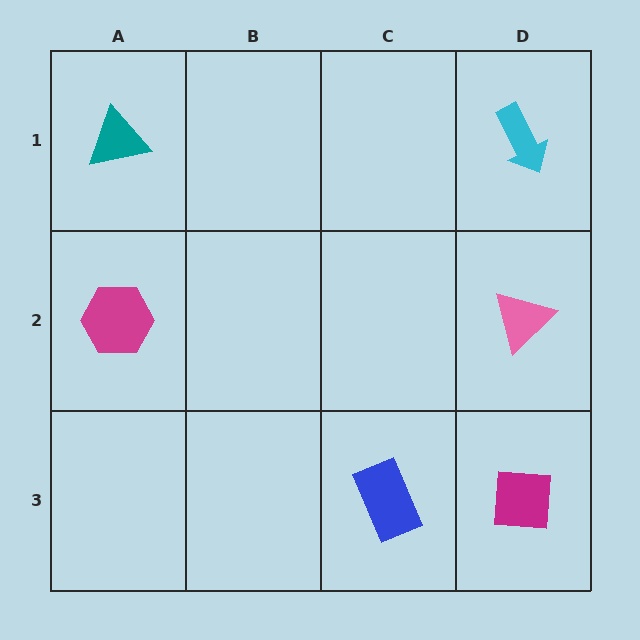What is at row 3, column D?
A magenta square.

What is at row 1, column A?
A teal triangle.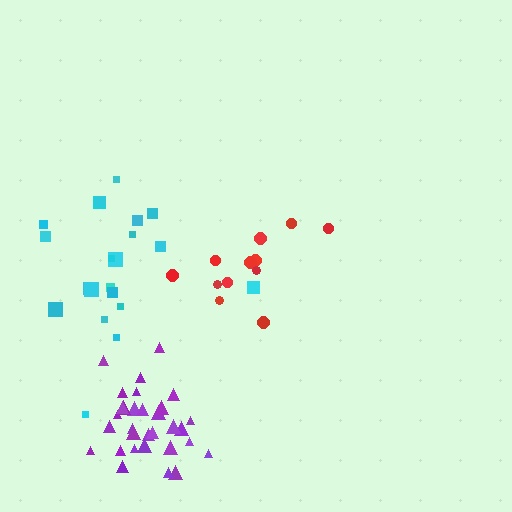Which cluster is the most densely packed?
Purple.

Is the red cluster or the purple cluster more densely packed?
Purple.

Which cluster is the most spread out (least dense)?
Cyan.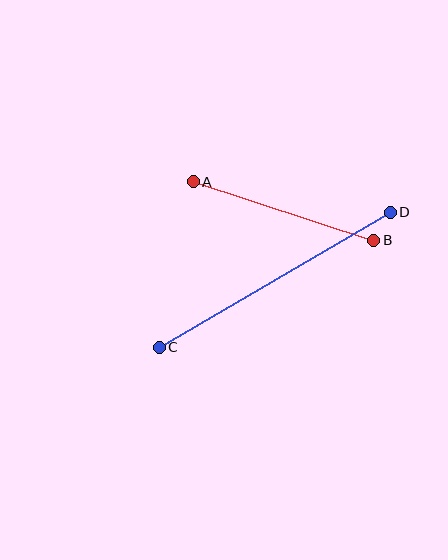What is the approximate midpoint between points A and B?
The midpoint is at approximately (284, 211) pixels.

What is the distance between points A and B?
The distance is approximately 190 pixels.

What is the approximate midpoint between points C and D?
The midpoint is at approximately (275, 280) pixels.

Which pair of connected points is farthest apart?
Points C and D are farthest apart.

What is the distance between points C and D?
The distance is approximately 267 pixels.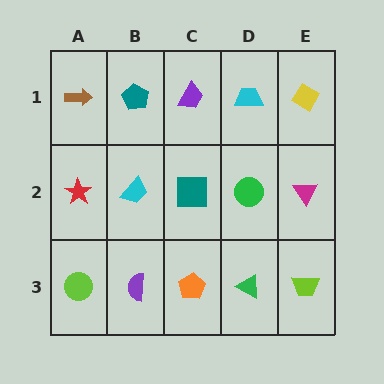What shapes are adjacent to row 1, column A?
A red star (row 2, column A), a teal pentagon (row 1, column B).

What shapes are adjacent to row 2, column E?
A yellow diamond (row 1, column E), a lime trapezoid (row 3, column E), a green circle (row 2, column D).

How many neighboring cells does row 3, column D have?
3.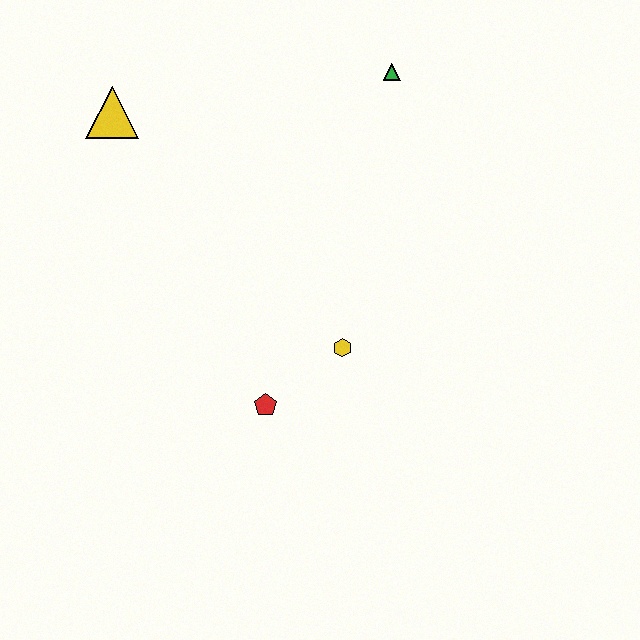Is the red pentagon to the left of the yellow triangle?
No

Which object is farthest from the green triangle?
The red pentagon is farthest from the green triangle.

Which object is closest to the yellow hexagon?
The red pentagon is closest to the yellow hexagon.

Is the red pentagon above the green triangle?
No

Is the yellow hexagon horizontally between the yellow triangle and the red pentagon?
No